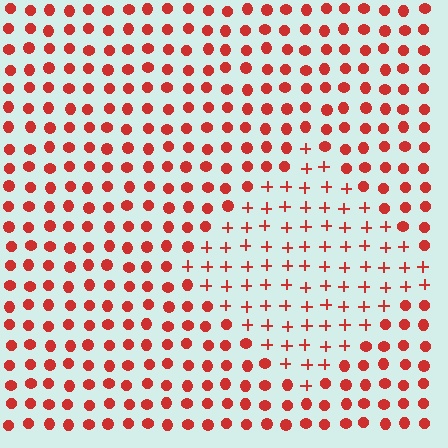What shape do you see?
I see a diamond.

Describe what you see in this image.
The image is filled with small red elements arranged in a uniform grid. A diamond-shaped region contains plus signs, while the surrounding area contains circles. The boundary is defined purely by the change in element shape.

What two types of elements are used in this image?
The image uses plus signs inside the diamond region and circles outside it.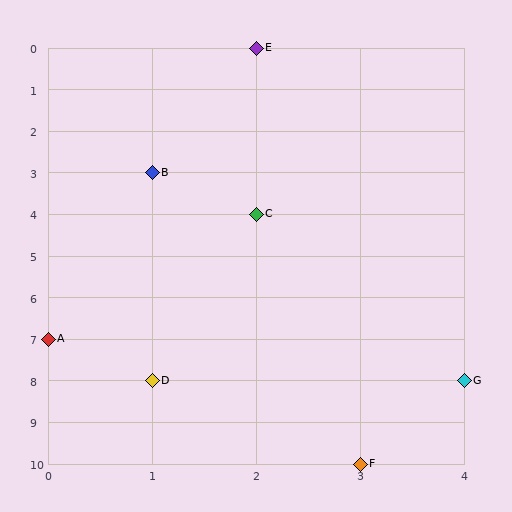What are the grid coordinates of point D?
Point D is at grid coordinates (1, 8).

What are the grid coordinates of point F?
Point F is at grid coordinates (3, 10).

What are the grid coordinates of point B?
Point B is at grid coordinates (1, 3).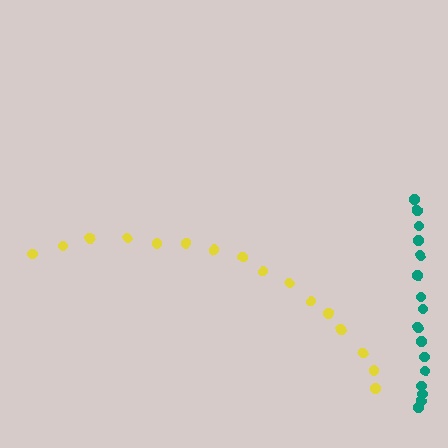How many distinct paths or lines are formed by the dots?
There are 2 distinct paths.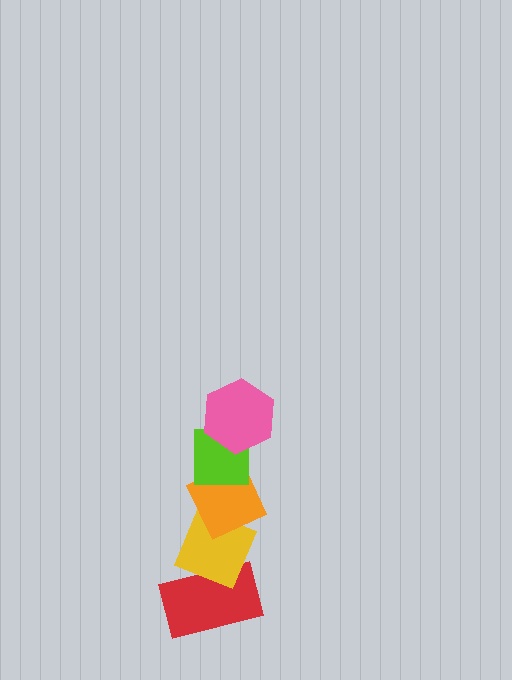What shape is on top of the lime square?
The pink hexagon is on top of the lime square.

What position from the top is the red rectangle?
The red rectangle is 5th from the top.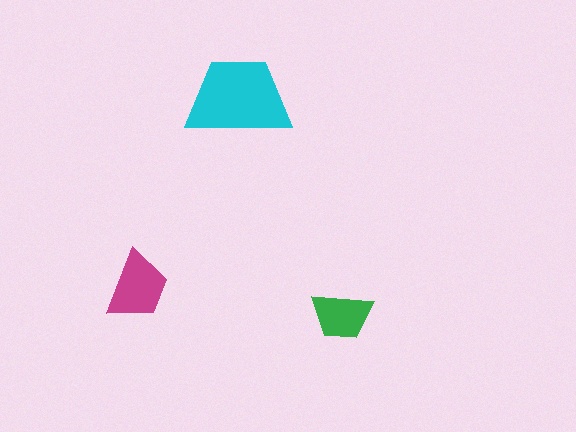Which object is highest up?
The cyan trapezoid is topmost.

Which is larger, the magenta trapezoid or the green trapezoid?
The magenta one.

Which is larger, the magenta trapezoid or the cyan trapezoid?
The cyan one.